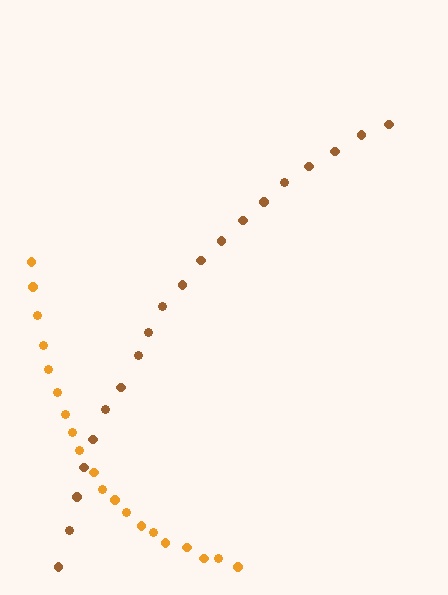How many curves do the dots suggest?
There are 2 distinct paths.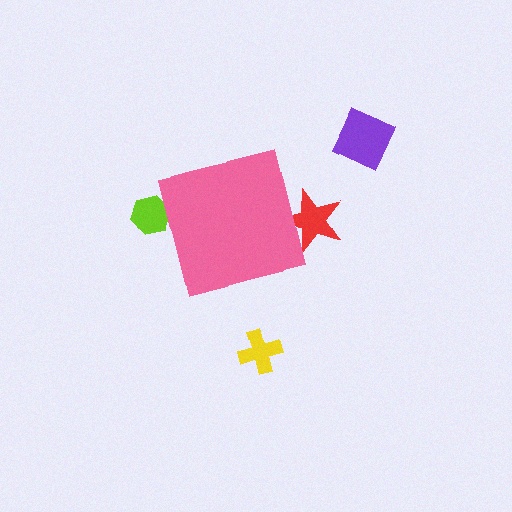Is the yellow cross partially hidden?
No, the yellow cross is fully visible.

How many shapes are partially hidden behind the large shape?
2 shapes are partially hidden.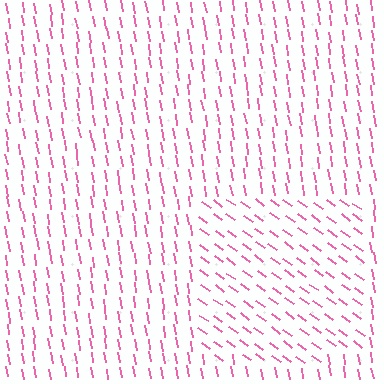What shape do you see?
I see a rectangle.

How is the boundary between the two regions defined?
The boundary is defined purely by a change in line orientation (approximately 45 degrees difference). All lines are the same color and thickness.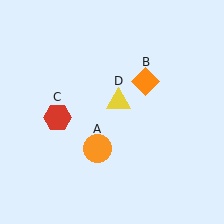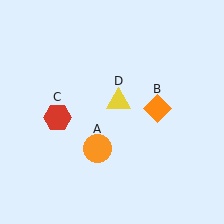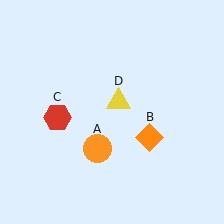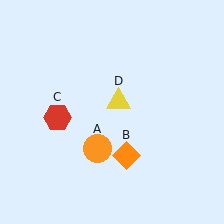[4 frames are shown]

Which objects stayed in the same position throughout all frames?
Orange circle (object A) and red hexagon (object C) and yellow triangle (object D) remained stationary.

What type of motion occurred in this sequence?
The orange diamond (object B) rotated clockwise around the center of the scene.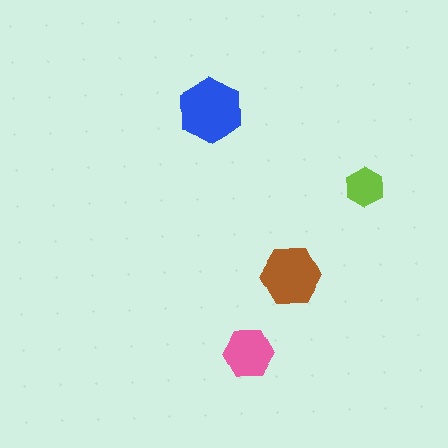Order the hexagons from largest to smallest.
the blue one, the brown one, the pink one, the lime one.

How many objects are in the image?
There are 4 objects in the image.